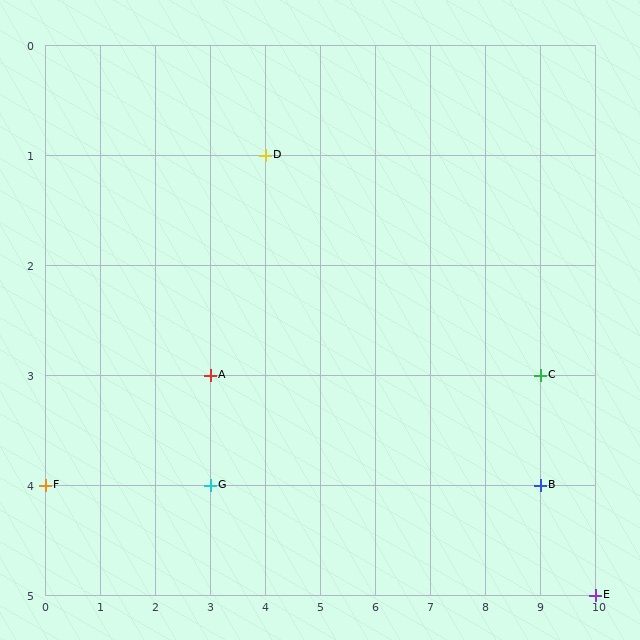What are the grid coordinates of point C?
Point C is at grid coordinates (9, 3).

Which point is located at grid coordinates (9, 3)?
Point C is at (9, 3).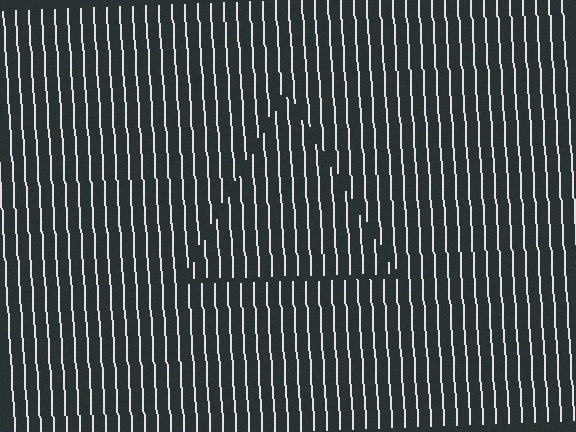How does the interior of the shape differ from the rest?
The interior of the shape contains the same grating, shifted by half a period — the contour is defined by the phase discontinuity where line-ends from the inner and outer gratings abut.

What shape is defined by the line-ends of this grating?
An illusory triangle. The interior of the shape contains the same grating, shifted by half a period — the contour is defined by the phase discontinuity where line-ends from the inner and outer gratings abut.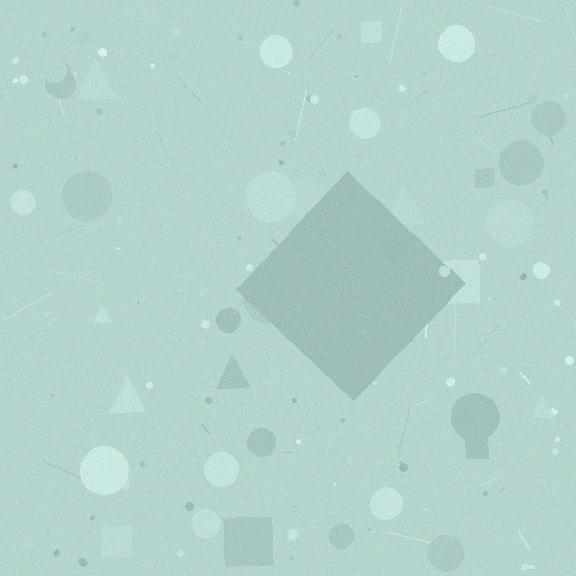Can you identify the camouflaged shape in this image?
The camouflaged shape is a diamond.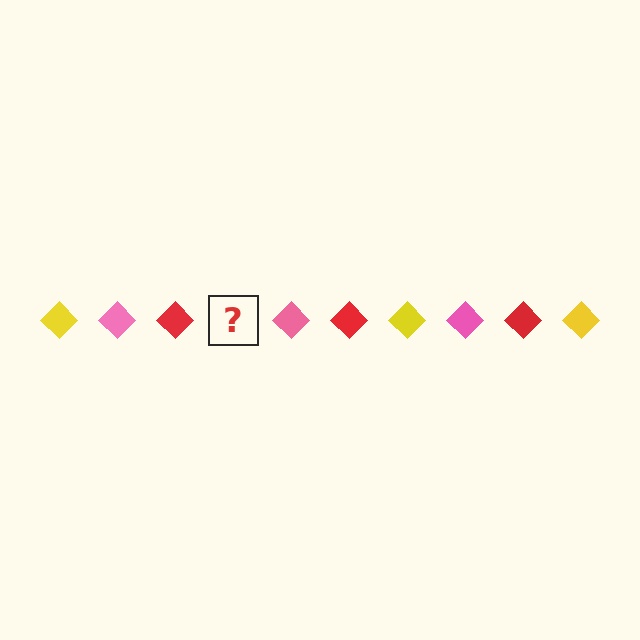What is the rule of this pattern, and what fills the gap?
The rule is that the pattern cycles through yellow, pink, red diamonds. The gap should be filled with a yellow diamond.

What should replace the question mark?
The question mark should be replaced with a yellow diamond.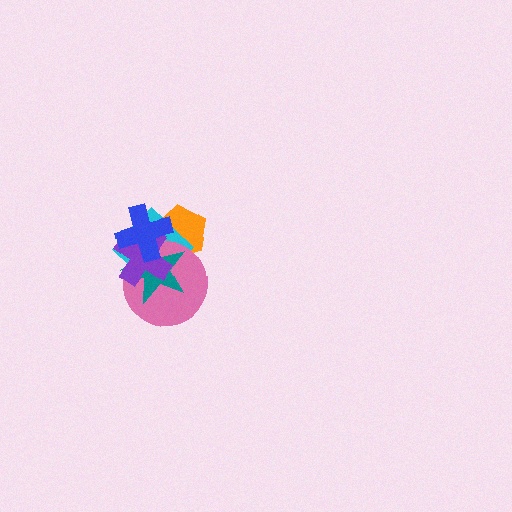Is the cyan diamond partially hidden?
Yes, it is partially covered by another shape.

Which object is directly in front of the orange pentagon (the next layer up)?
The cyan diamond is directly in front of the orange pentagon.